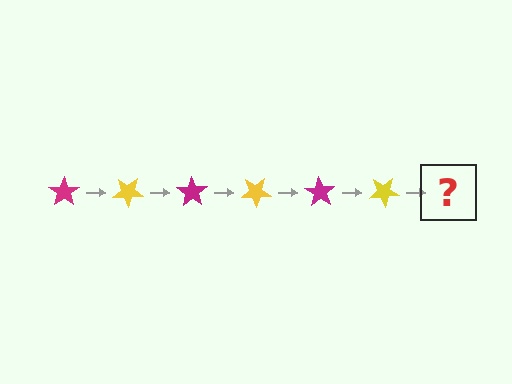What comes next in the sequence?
The next element should be a magenta star, rotated 210 degrees from the start.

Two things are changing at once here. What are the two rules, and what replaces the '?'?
The two rules are that it rotates 35 degrees each step and the color cycles through magenta and yellow. The '?' should be a magenta star, rotated 210 degrees from the start.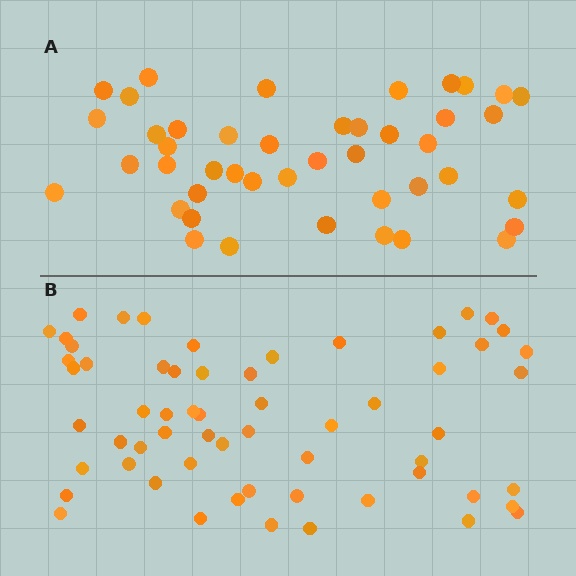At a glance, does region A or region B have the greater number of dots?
Region B (the bottom region) has more dots.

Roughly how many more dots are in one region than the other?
Region B has approximately 15 more dots than region A.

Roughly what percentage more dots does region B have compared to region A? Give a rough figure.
About 35% more.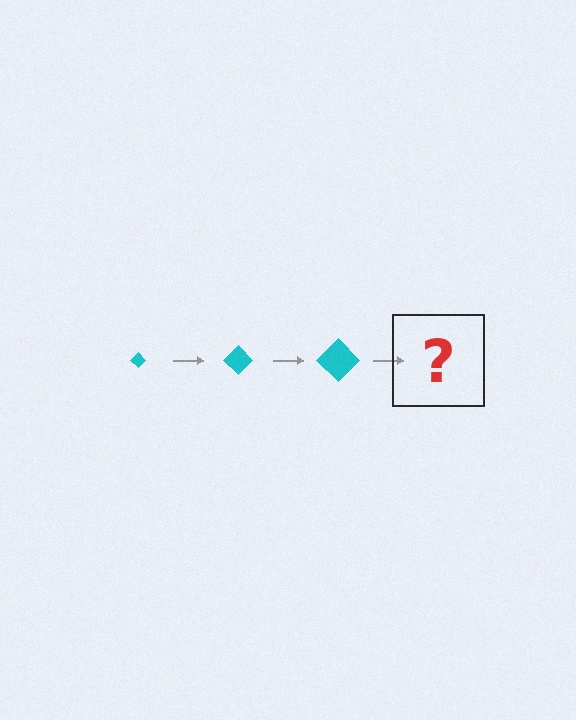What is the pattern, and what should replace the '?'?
The pattern is that the diamond gets progressively larger each step. The '?' should be a cyan diamond, larger than the previous one.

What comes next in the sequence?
The next element should be a cyan diamond, larger than the previous one.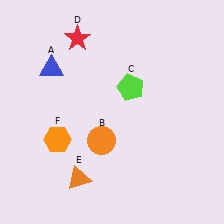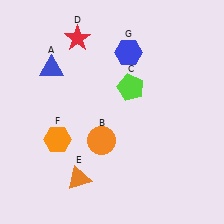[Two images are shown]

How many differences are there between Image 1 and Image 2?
There is 1 difference between the two images.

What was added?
A blue hexagon (G) was added in Image 2.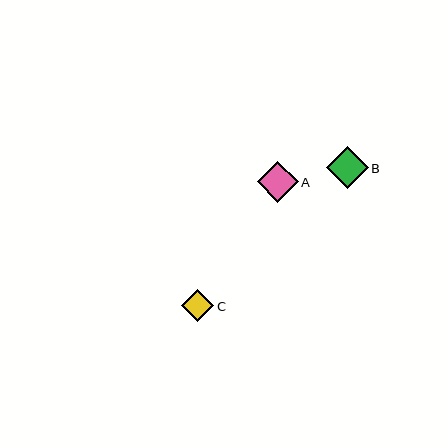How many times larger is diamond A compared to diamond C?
Diamond A is approximately 1.3 times the size of diamond C.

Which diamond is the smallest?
Diamond C is the smallest with a size of approximately 33 pixels.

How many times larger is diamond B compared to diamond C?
Diamond B is approximately 1.3 times the size of diamond C.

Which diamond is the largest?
Diamond B is the largest with a size of approximately 42 pixels.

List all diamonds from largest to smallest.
From largest to smallest: B, A, C.